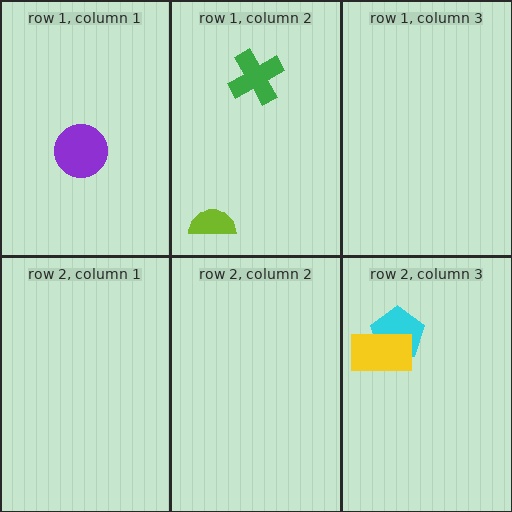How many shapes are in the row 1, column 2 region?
2.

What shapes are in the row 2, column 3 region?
The cyan pentagon, the yellow rectangle.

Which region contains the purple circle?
The row 1, column 1 region.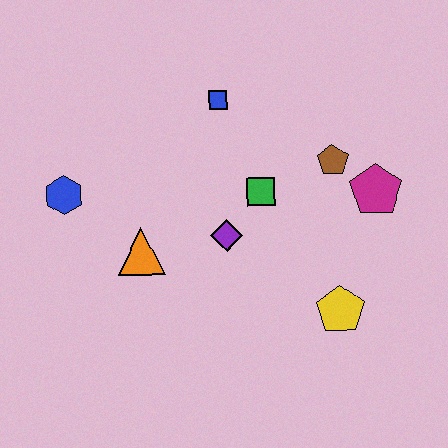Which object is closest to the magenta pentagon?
The brown pentagon is closest to the magenta pentagon.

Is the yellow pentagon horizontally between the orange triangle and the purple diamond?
No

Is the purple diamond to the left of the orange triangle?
No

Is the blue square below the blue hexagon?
No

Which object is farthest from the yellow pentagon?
The blue hexagon is farthest from the yellow pentagon.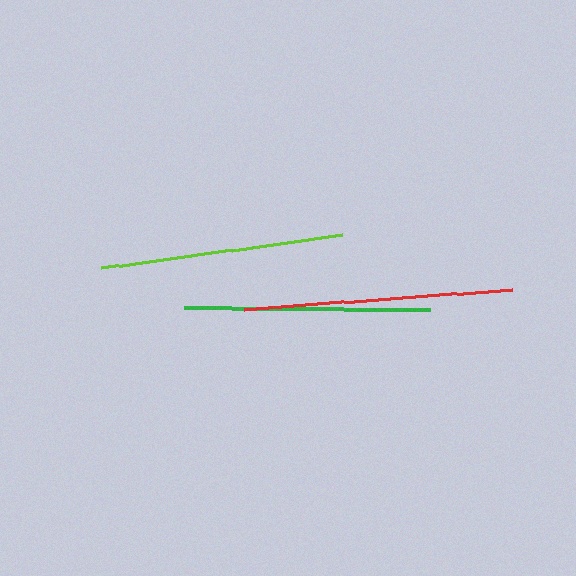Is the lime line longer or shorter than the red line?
The red line is longer than the lime line.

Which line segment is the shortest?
The lime line is the shortest at approximately 244 pixels.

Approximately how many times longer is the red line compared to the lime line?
The red line is approximately 1.1 times the length of the lime line.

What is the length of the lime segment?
The lime segment is approximately 244 pixels long.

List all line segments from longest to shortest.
From longest to shortest: red, green, lime.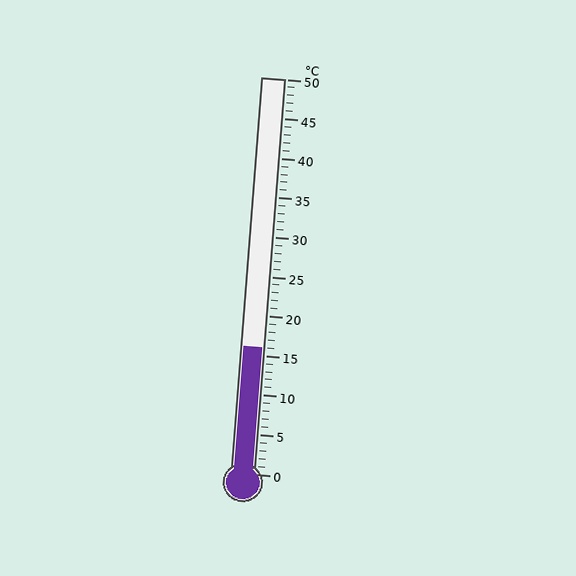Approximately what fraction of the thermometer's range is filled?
The thermometer is filled to approximately 30% of its range.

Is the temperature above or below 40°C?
The temperature is below 40°C.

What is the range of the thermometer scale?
The thermometer scale ranges from 0°C to 50°C.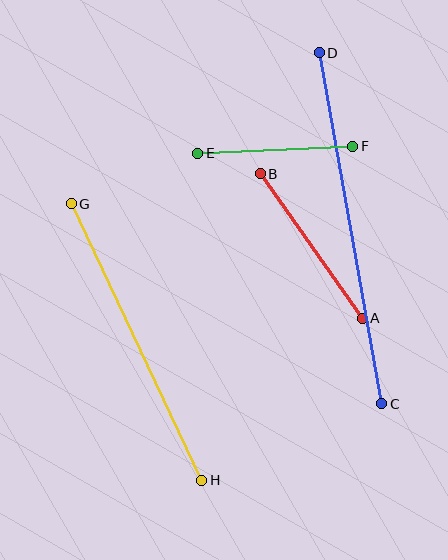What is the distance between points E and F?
The distance is approximately 155 pixels.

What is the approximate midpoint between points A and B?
The midpoint is at approximately (311, 246) pixels.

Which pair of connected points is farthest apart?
Points C and D are farthest apart.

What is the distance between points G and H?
The distance is approximately 306 pixels.